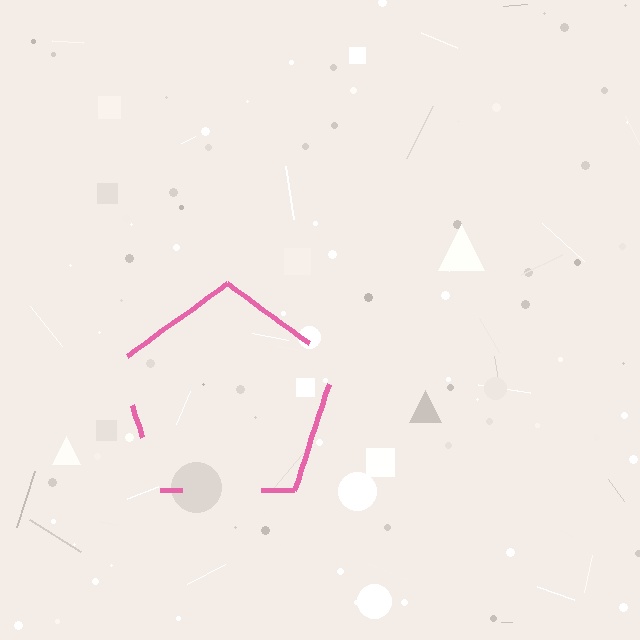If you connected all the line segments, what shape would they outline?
They would outline a pentagon.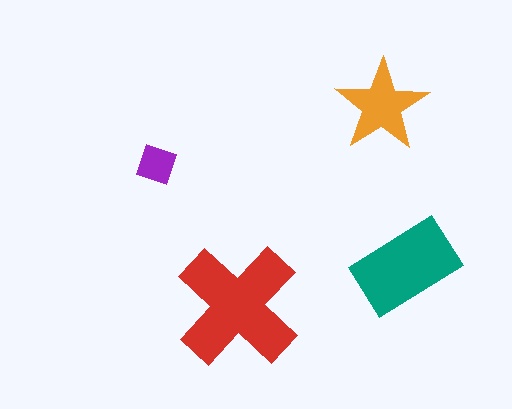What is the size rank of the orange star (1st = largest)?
3rd.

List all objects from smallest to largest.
The purple square, the orange star, the teal rectangle, the red cross.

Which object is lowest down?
The red cross is bottommost.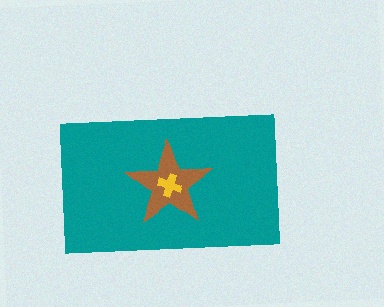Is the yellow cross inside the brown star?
Yes.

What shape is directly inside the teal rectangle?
The brown star.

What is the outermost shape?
The teal rectangle.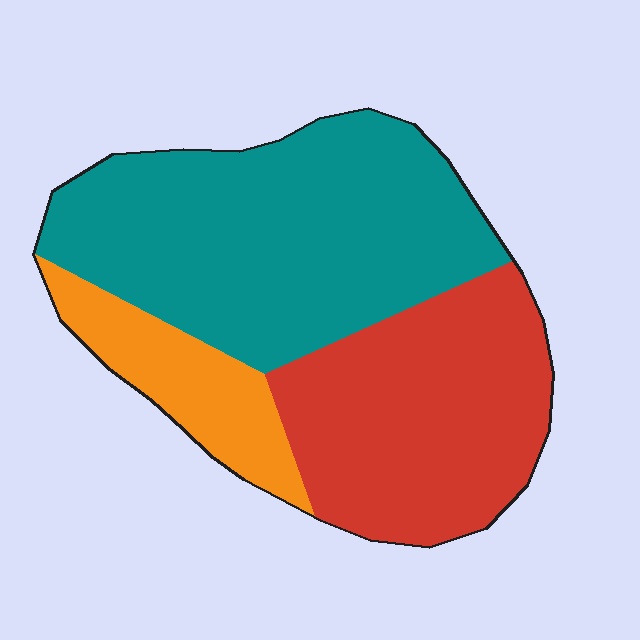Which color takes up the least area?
Orange, at roughly 15%.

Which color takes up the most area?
Teal, at roughly 50%.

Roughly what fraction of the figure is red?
Red covers about 35% of the figure.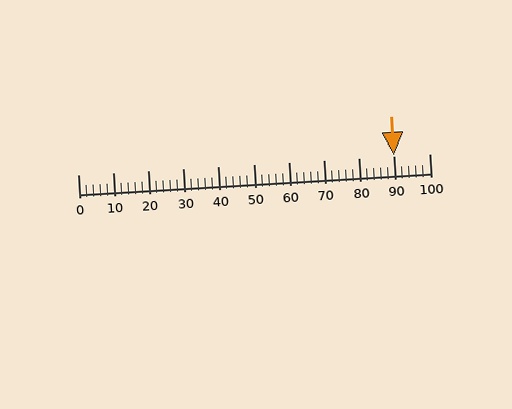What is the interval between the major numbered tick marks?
The major tick marks are spaced 10 units apart.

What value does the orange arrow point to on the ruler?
The orange arrow points to approximately 90.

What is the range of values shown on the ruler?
The ruler shows values from 0 to 100.